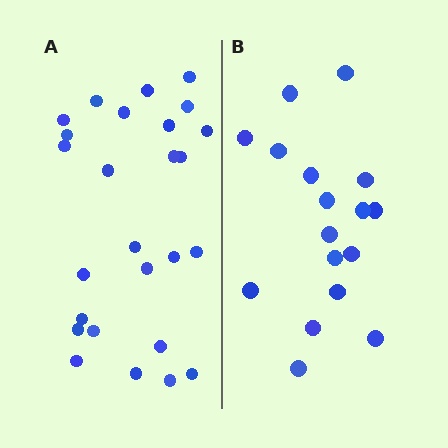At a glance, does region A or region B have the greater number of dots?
Region A (the left region) has more dots.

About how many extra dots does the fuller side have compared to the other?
Region A has roughly 8 or so more dots than region B.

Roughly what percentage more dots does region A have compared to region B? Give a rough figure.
About 55% more.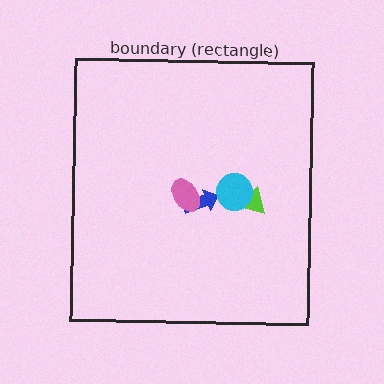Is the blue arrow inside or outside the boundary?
Inside.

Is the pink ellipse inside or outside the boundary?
Inside.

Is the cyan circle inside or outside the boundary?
Inside.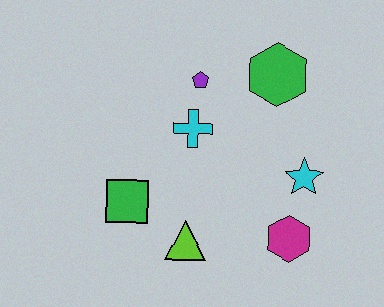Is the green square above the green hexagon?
No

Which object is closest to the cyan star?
The magenta hexagon is closest to the cyan star.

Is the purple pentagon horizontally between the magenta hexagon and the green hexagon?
No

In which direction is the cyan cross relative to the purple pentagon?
The cyan cross is below the purple pentagon.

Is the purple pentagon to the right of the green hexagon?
No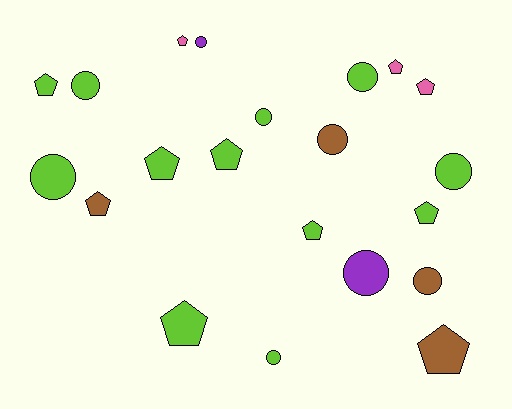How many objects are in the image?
There are 21 objects.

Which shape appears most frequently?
Pentagon, with 11 objects.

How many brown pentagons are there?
There are 2 brown pentagons.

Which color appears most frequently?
Lime, with 12 objects.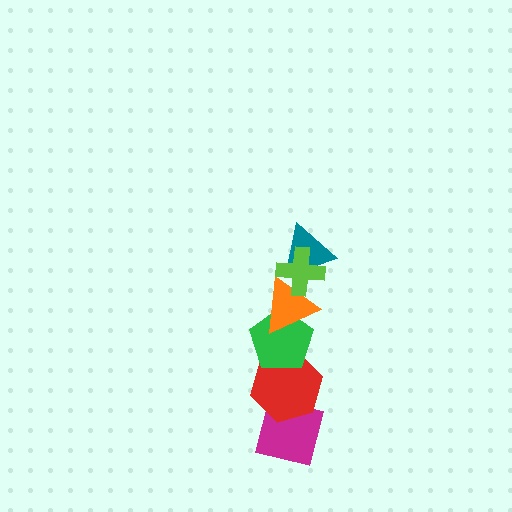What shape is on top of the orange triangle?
The teal triangle is on top of the orange triangle.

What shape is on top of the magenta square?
The red hexagon is on top of the magenta square.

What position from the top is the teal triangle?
The teal triangle is 2nd from the top.